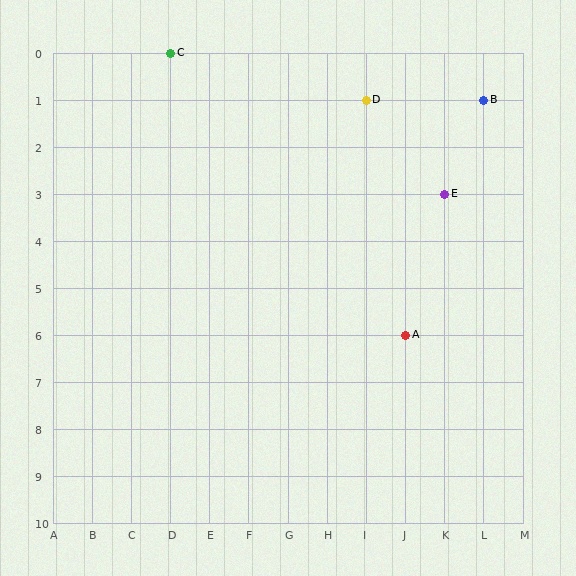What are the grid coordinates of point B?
Point B is at grid coordinates (L, 1).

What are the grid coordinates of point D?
Point D is at grid coordinates (I, 1).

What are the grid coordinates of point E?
Point E is at grid coordinates (K, 3).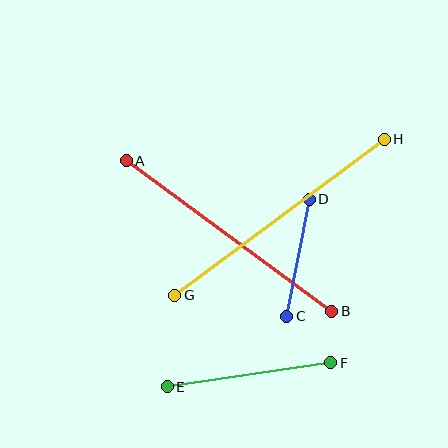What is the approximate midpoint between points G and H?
The midpoint is at approximately (279, 217) pixels.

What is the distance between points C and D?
The distance is approximately 119 pixels.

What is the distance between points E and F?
The distance is approximately 165 pixels.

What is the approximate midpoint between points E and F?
The midpoint is at approximately (249, 375) pixels.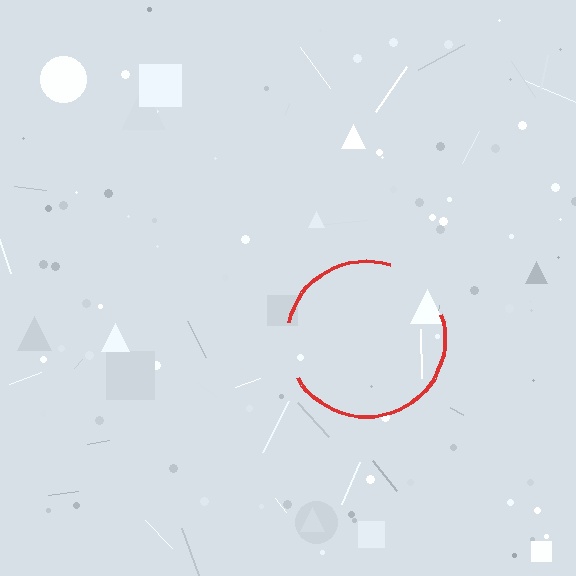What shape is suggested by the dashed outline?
The dashed outline suggests a circle.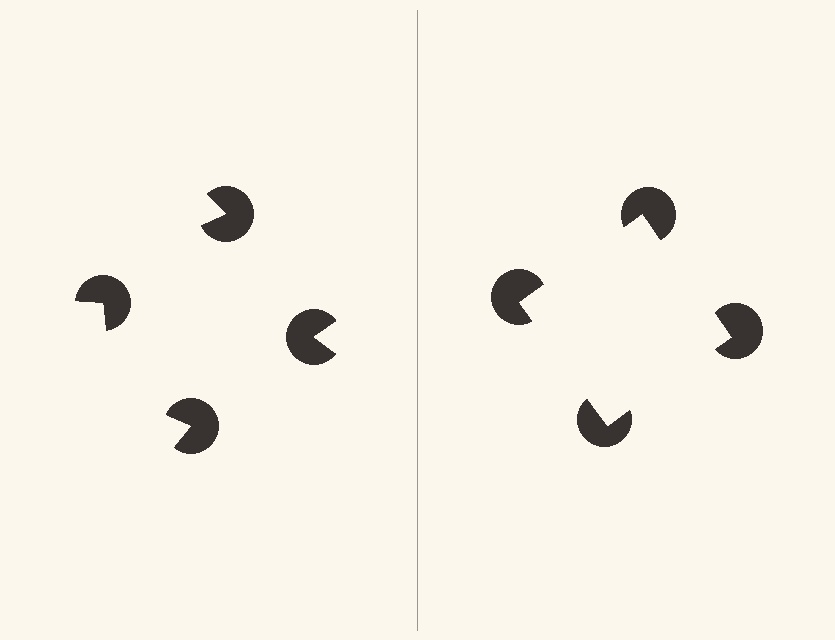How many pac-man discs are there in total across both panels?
8 — 4 on each side.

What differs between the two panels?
The pac-man discs are positioned identically on both sides; only the wedge orientations differ. On the right they align to a square; on the left they are misaligned.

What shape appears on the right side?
An illusory square.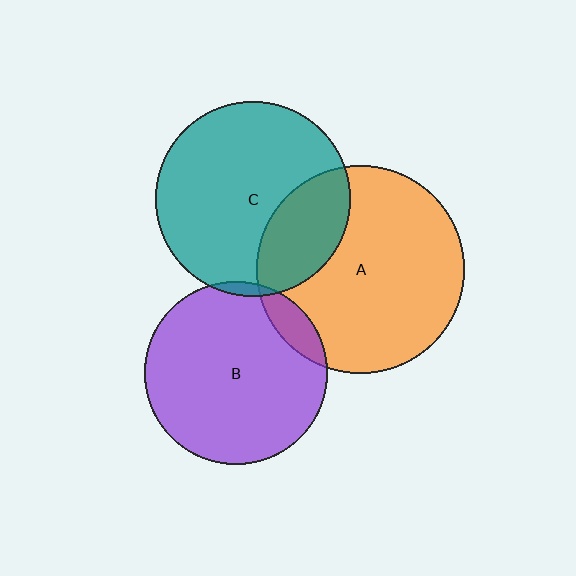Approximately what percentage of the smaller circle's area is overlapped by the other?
Approximately 25%.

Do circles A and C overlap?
Yes.